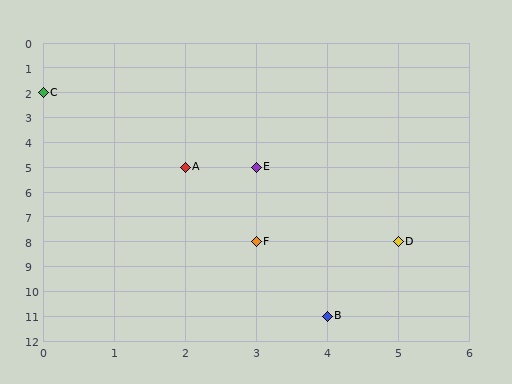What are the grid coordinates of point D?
Point D is at grid coordinates (5, 8).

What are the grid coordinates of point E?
Point E is at grid coordinates (3, 5).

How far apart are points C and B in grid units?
Points C and B are 4 columns and 9 rows apart (about 9.8 grid units diagonally).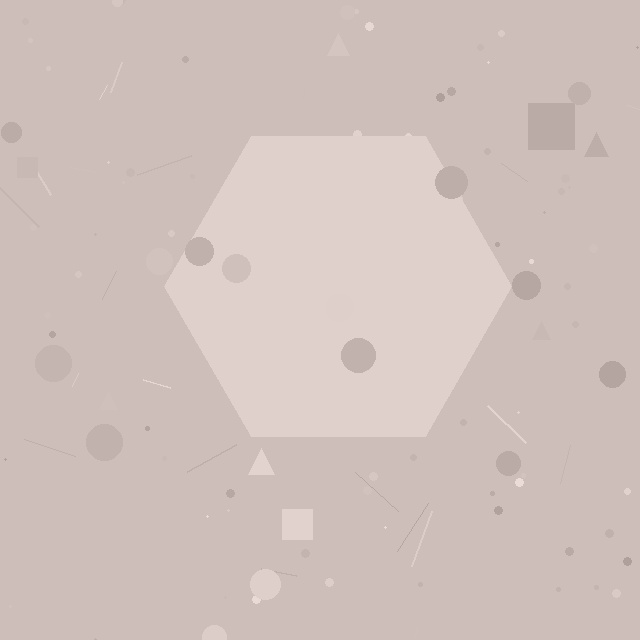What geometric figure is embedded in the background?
A hexagon is embedded in the background.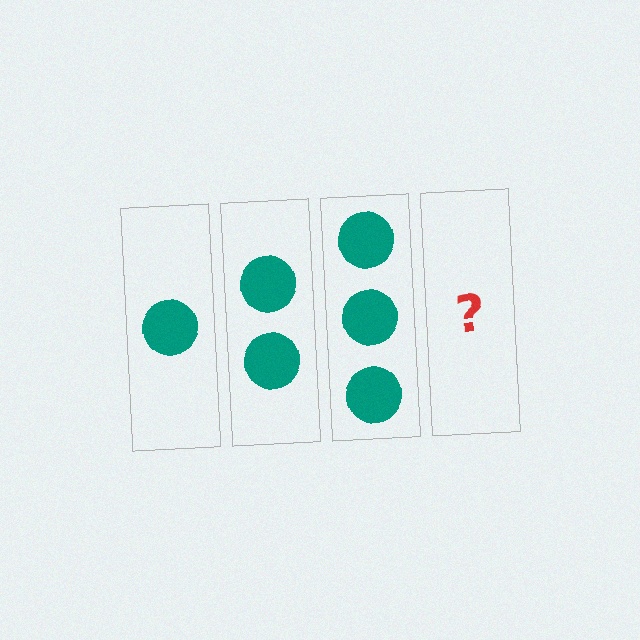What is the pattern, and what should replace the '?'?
The pattern is that each step adds one more circle. The '?' should be 4 circles.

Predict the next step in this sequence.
The next step is 4 circles.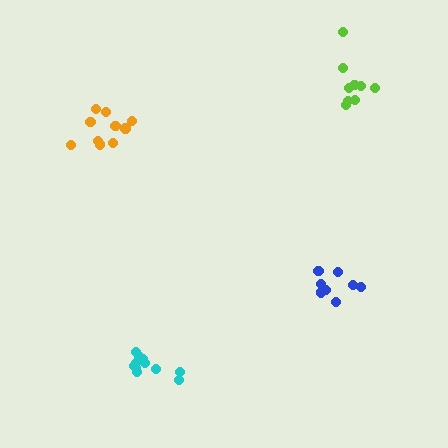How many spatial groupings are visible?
There are 4 spatial groupings.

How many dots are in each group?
Group 1: 9 dots, Group 2: 10 dots, Group 3: 11 dots, Group 4: 8 dots (38 total).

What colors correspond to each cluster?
The clusters are colored: lime, orange, cyan, blue.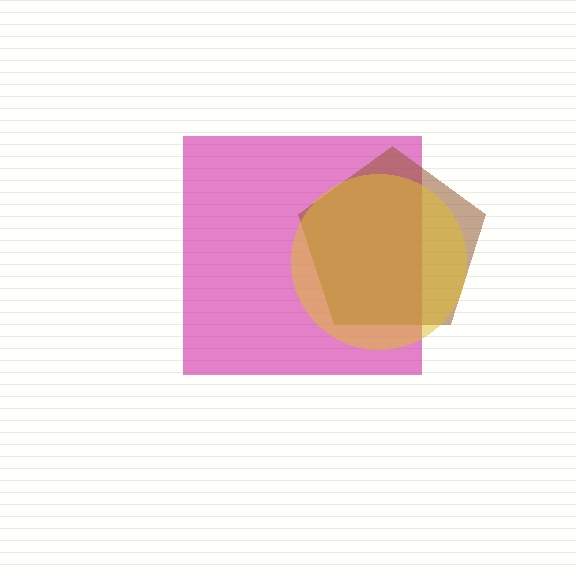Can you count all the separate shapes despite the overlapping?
Yes, there are 3 separate shapes.